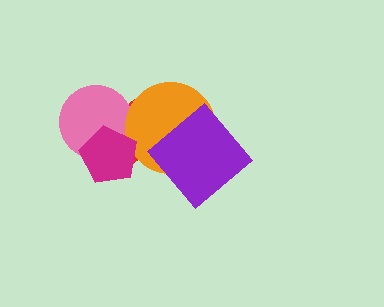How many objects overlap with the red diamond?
3 objects overlap with the red diamond.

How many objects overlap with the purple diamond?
1 object overlaps with the purple diamond.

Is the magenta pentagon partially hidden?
No, no other shape covers it.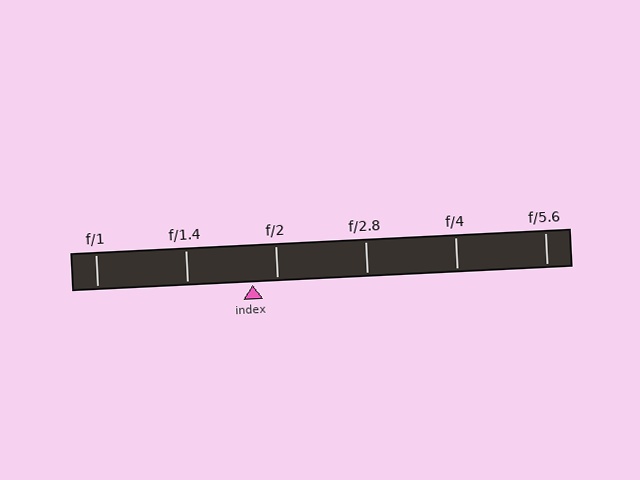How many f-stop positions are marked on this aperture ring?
There are 6 f-stop positions marked.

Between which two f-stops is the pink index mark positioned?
The index mark is between f/1.4 and f/2.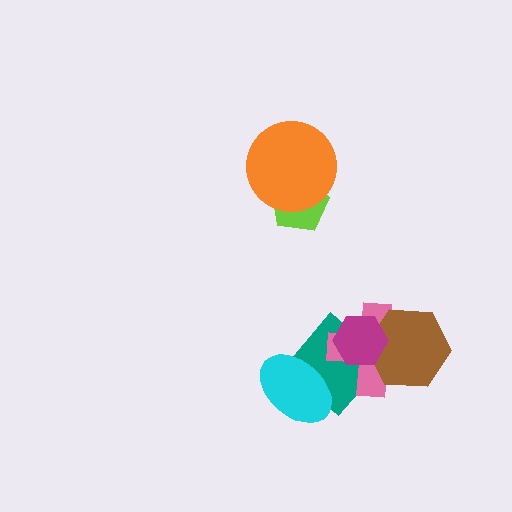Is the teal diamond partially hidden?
Yes, it is partially covered by another shape.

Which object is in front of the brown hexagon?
The magenta hexagon is in front of the brown hexagon.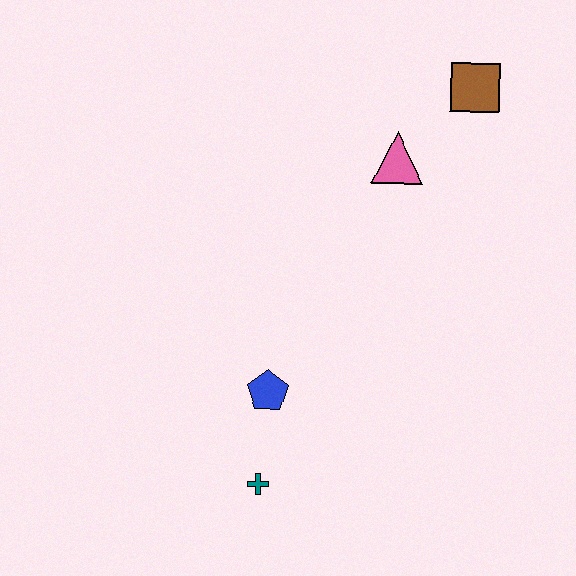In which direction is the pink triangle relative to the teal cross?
The pink triangle is above the teal cross.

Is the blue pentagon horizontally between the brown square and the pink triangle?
No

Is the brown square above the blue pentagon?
Yes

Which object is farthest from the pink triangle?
The teal cross is farthest from the pink triangle.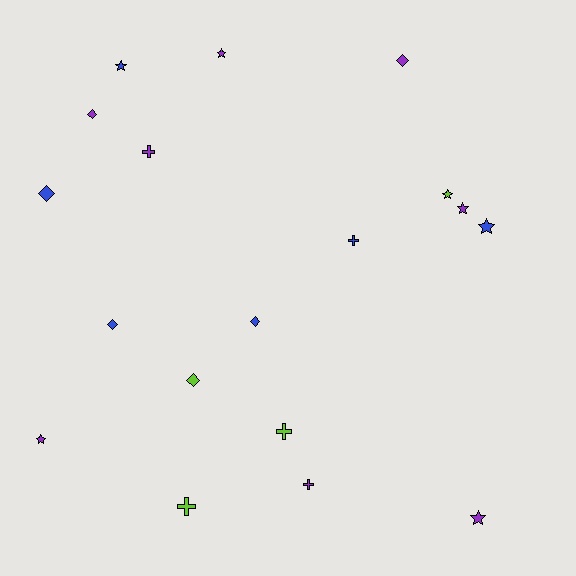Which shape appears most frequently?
Star, with 7 objects.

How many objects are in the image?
There are 18 objects.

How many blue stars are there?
There are 2 blue stars.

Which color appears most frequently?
Purple, with 8 objects.